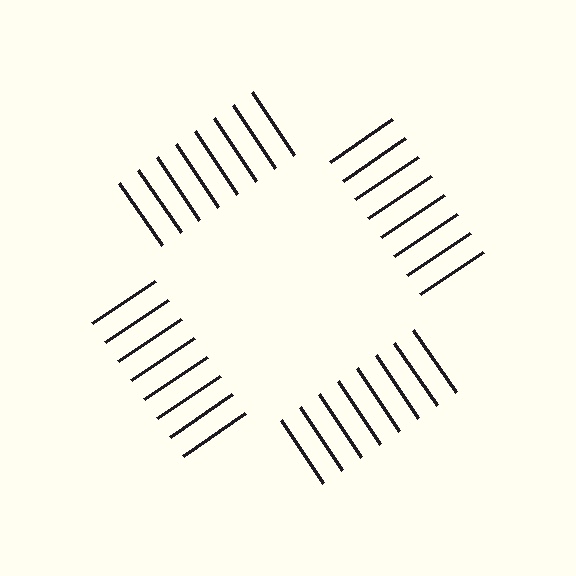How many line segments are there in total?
32 — 8 along each of the 4 edges.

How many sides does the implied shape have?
4 sides — the line-ends trace a square.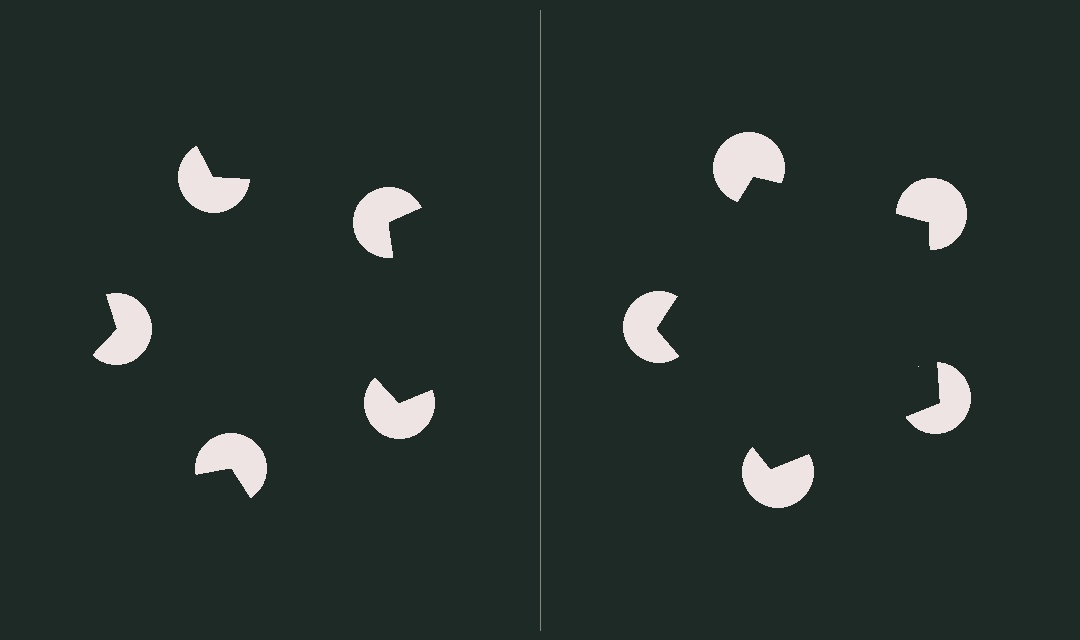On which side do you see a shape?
An illusory pentagon appears on the right side. On the left side the wedge cuts are rotated, so no coherent shape forms.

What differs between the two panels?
The pac-man discs are positioned identically on both sides; only the wedge orientations differ. On the right they align to a pentagon; on the left they are misaligned.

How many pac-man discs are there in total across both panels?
10 — 5 on each side.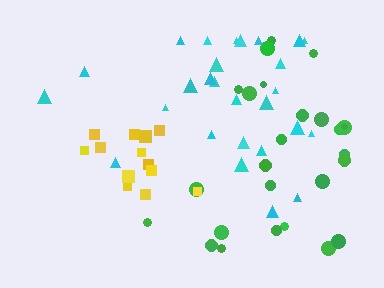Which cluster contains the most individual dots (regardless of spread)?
Cyan (27).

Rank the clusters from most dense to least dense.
yellow, cyan, green.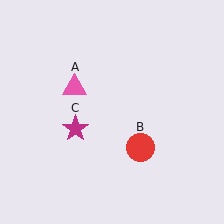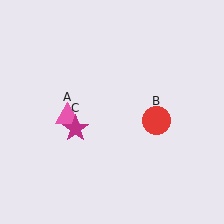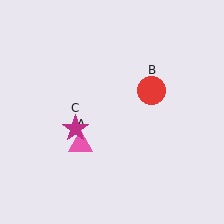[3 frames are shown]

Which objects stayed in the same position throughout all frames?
Magenta star (object C) remained stationary.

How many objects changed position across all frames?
2 objects changed position: pink triangle (object A), red circle (object B).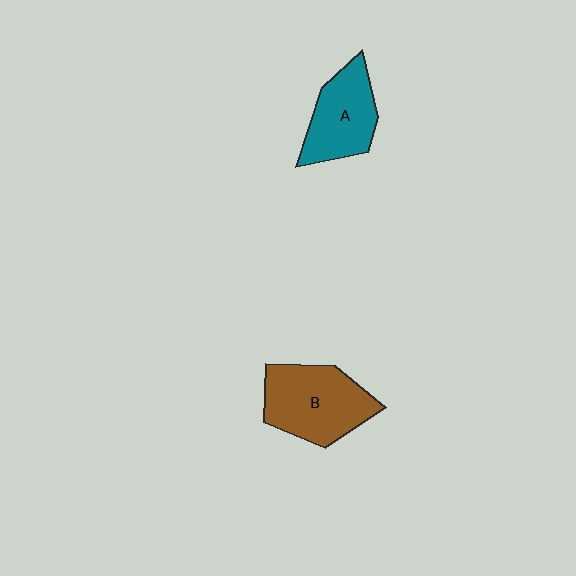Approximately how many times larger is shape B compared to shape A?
Approximately 1.3 times.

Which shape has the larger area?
Shape B (brown).